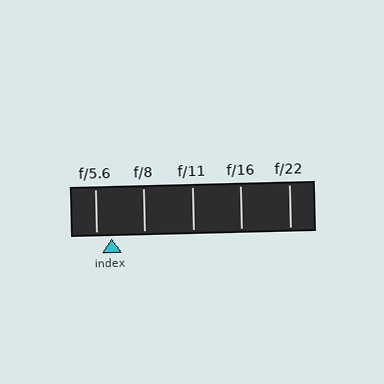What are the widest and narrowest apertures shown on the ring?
The widest aperture shown is f/5.6 and the narrowest is f/22.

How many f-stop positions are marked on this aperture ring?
There are 5 f-stop positions marked.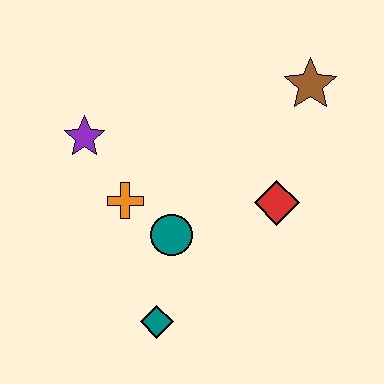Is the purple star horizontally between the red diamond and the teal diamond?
No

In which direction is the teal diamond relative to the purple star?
The teal diamond is below the purple star.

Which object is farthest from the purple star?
The brown star is farthest from the purple star.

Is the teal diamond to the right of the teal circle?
No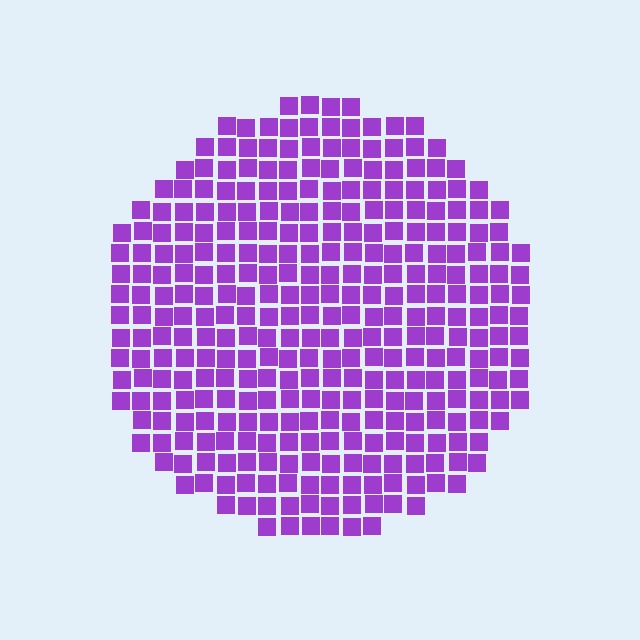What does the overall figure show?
The overall figure shows a circle.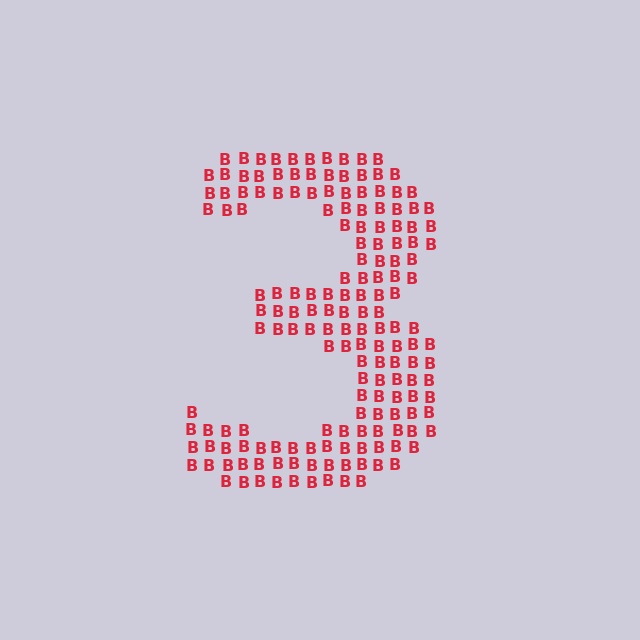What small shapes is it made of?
It is made of small letter B's.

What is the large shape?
The large shape is the digit 3.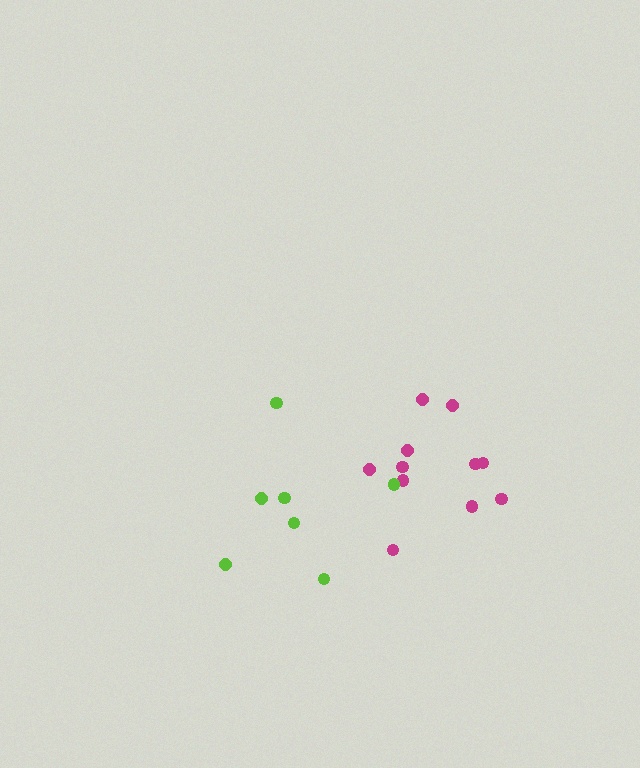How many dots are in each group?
Group 1: 11 dots, Group 2: 7 dots (18 total).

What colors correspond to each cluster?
The clusters are colored: magenta, lime.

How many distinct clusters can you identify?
There are 2 distinct clusters.